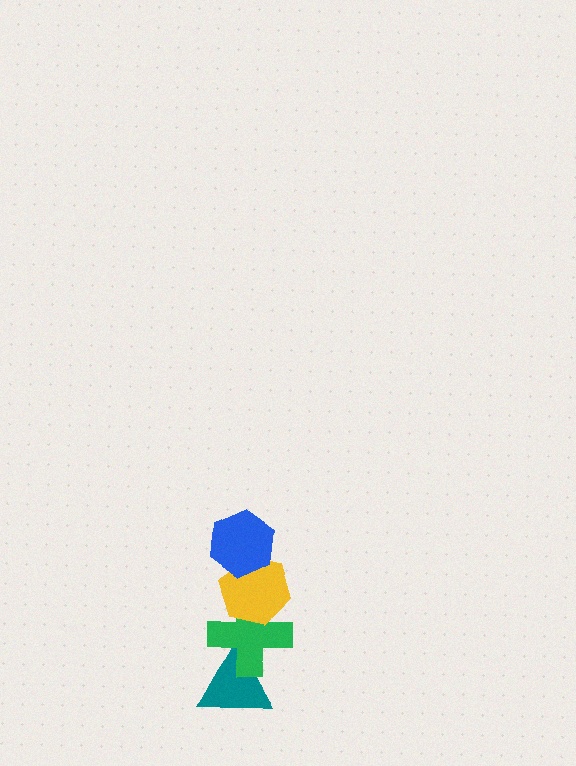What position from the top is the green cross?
The green cross is 3rd from the top.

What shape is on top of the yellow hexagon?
The blue hexagon is on top of the yellow hexagon.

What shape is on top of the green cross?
The yellow hexagon is on top of the green cross.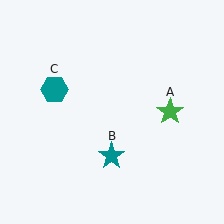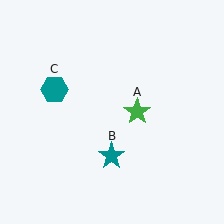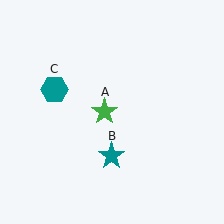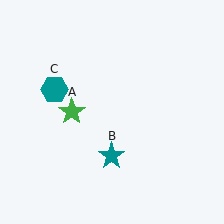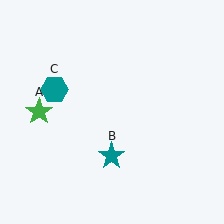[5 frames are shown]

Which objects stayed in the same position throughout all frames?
Teal star (object B) and teal hexagon (object C) remained stationary.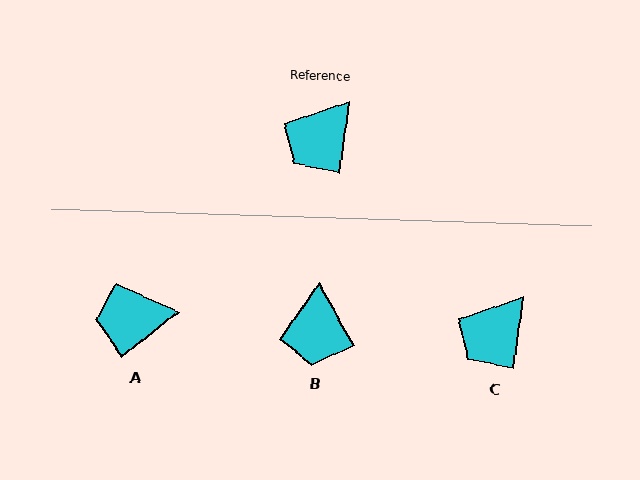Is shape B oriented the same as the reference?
No, it is off by about 37 degrees.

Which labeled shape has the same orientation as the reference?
C.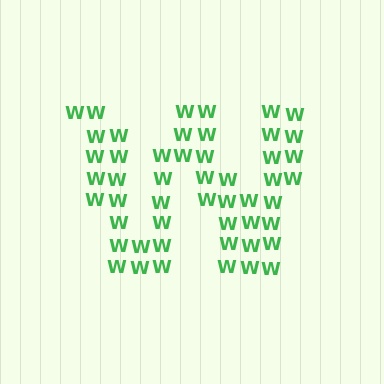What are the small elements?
The small elements are letter W's.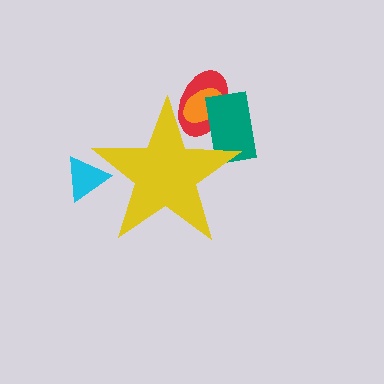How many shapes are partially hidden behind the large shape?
4 shapes are partially hidden.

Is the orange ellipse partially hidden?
Yes, the orange ellipse is partially hidden behind the yellow star.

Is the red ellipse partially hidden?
Yes, the red ellipse is partially hidden behind the yellow star.